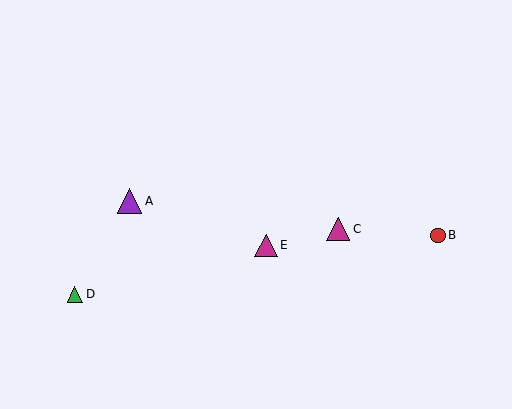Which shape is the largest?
The purple triangle (labeled A) is the largest.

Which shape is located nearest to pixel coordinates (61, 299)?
The green triangle (labeled D) at (75, 294) is nearest to that location.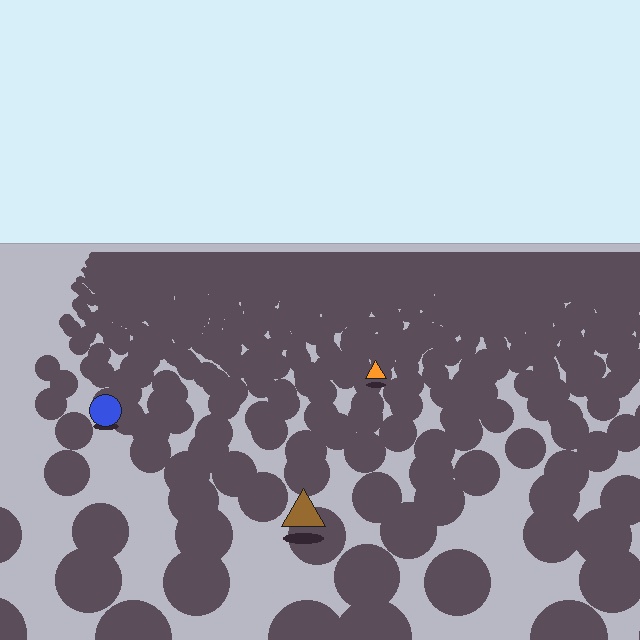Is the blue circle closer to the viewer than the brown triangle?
No. The brown triangle is closer — you can tell from the texture gradient: the ground texture is coarser near it.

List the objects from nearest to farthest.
From nearest to farthest: the brown triangle, the blue circle, the orange triangle.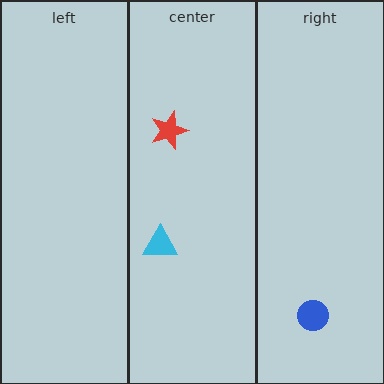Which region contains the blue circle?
The right region.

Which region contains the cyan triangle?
The center region.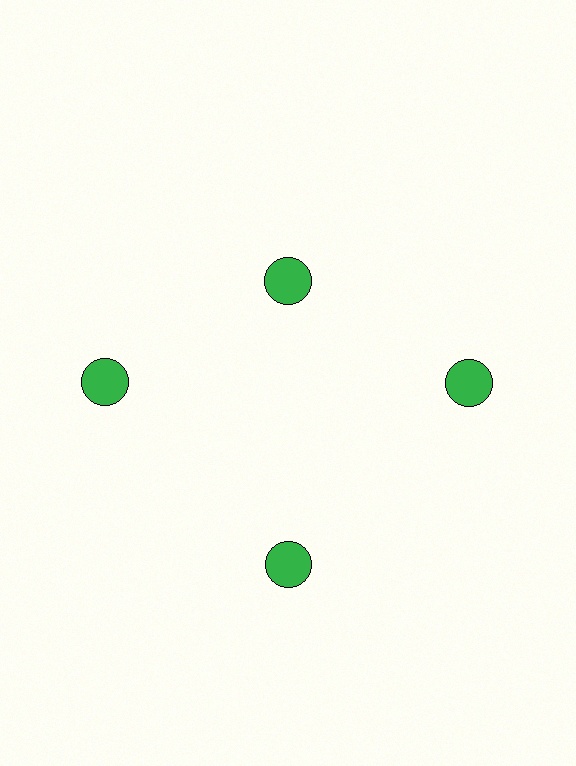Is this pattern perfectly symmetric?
No. The 4 green circles are arranged in a ring, but one element near the 12 o'clock position is pulled inward toward the center, breaking the 4-fold rotational symmetry.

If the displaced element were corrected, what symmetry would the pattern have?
It would have 4-fold rotational symmetry — the pattern would map onto itself every 90 degrees.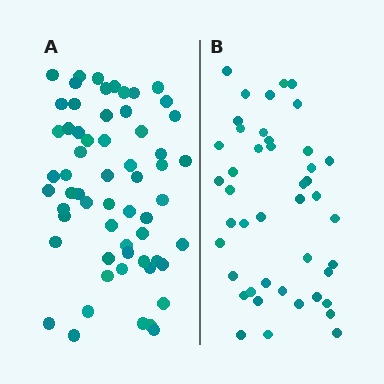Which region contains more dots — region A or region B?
Region A (the left region) has more dots.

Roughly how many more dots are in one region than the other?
Region A has approximately 15 more dots than region B.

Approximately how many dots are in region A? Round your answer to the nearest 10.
About 60 dots.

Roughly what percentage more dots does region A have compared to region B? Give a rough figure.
About 35% more.